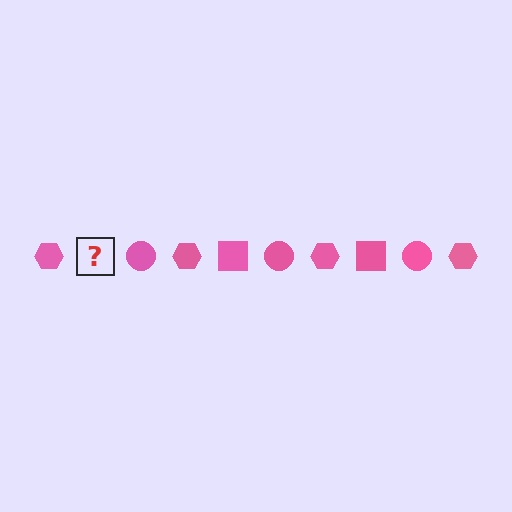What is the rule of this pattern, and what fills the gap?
The rule is that the pattern cycles through hexagon, square, circle shapes in pink. The gap should be filled with a pink square.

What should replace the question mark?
The question mark should be replaced with a pink square.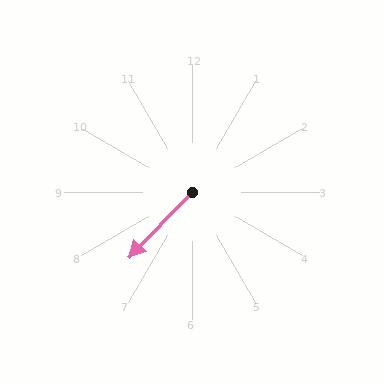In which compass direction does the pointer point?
Southwest.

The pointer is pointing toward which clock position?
Roughly 7 o'clock.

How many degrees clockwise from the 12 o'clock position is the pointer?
Approximately 224 degrees.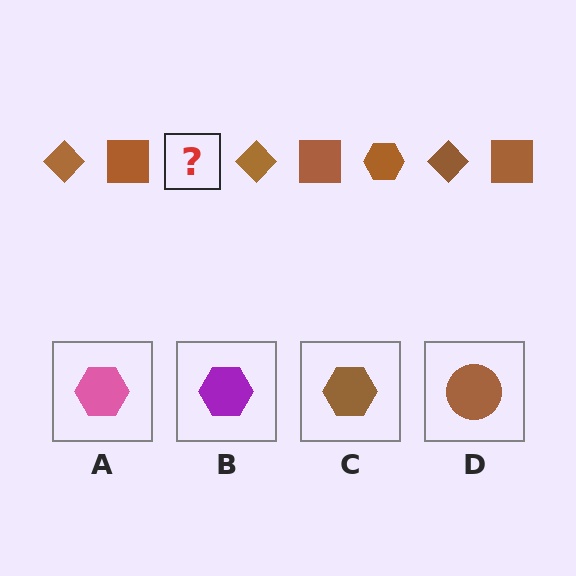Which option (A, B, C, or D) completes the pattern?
C.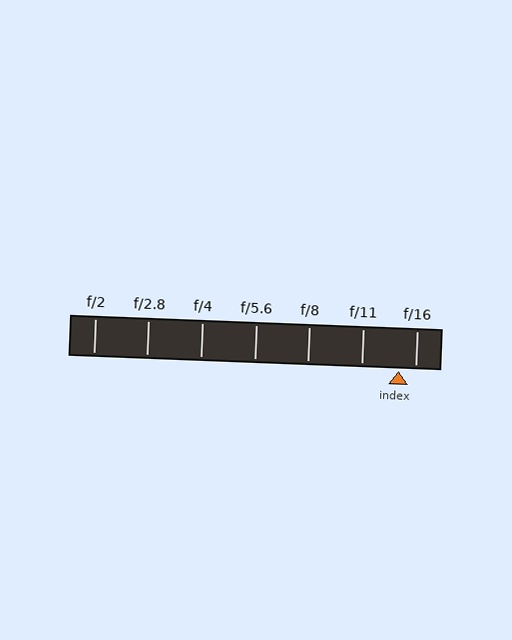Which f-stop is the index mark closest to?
The index mark is closest to f/16.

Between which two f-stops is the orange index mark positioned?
The index mark is between f/11 and f/16.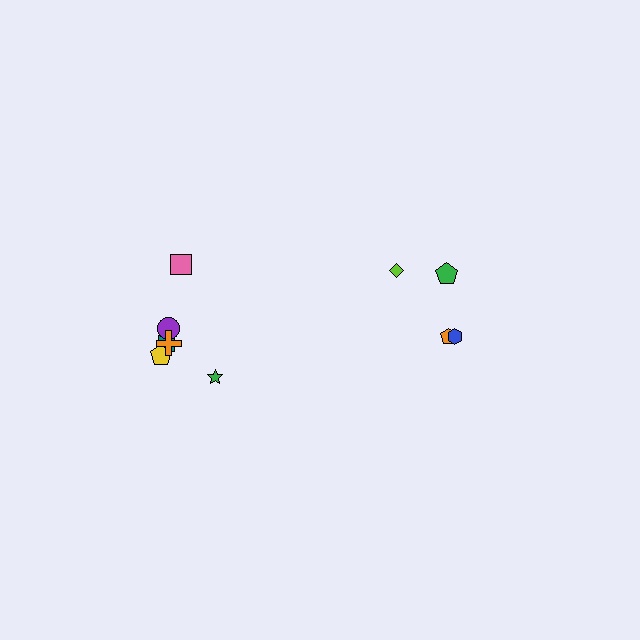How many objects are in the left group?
There are 6 objects.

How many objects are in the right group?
There are 4 objects.